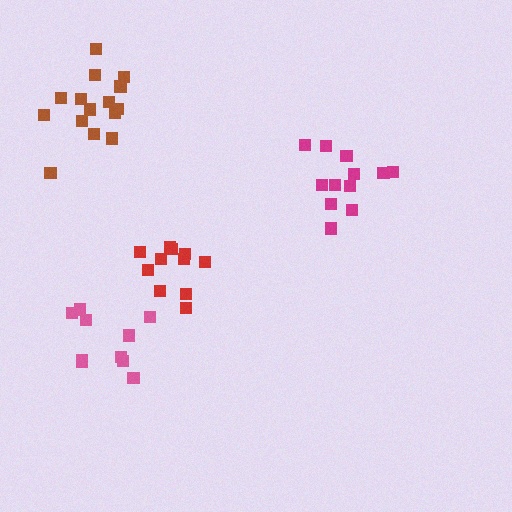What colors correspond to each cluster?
The clusters are colored: brown, pink, magenta, red.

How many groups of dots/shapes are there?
There are 4 groups.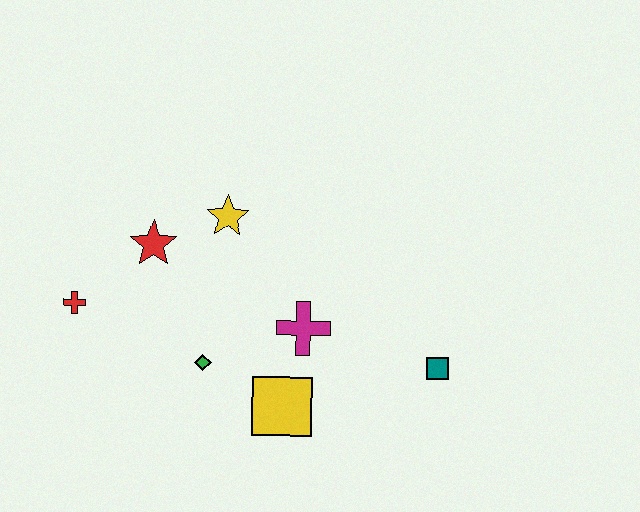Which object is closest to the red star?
The yellow star is closest to the red star.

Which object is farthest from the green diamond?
The teal square is farthest from the green diamond.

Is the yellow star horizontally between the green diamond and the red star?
No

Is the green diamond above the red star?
No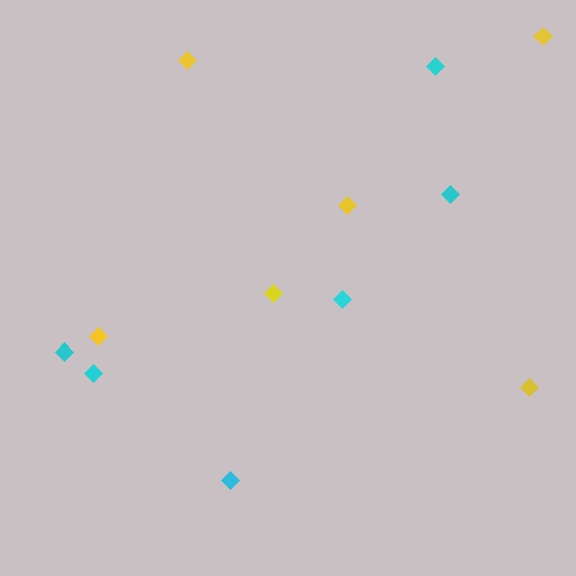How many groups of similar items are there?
There are 2 groups: one group of cyan diamonds (6) and one group of yellow diamonds (6).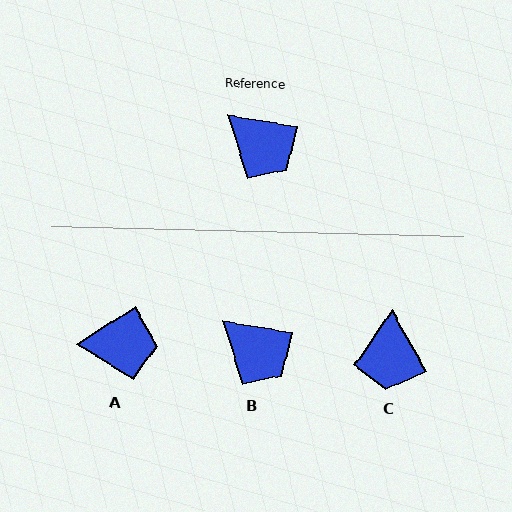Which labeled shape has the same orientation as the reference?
B.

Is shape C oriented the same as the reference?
No, it is off by about 51 degrees.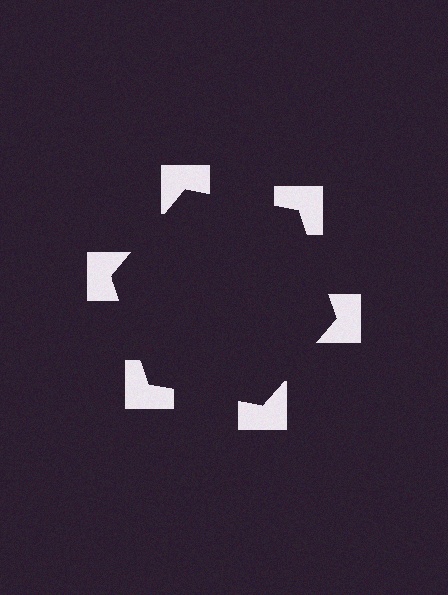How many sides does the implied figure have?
6 sides.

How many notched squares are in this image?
There are 6 — one at each vertex of the illusory hexagon.